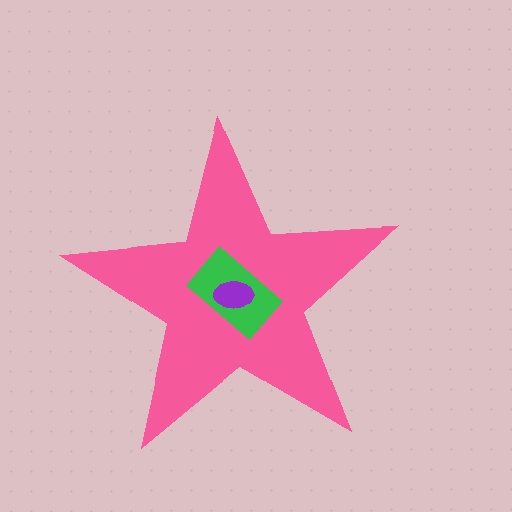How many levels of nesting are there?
3.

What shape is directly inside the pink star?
The green rectangle.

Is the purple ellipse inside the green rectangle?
Yes.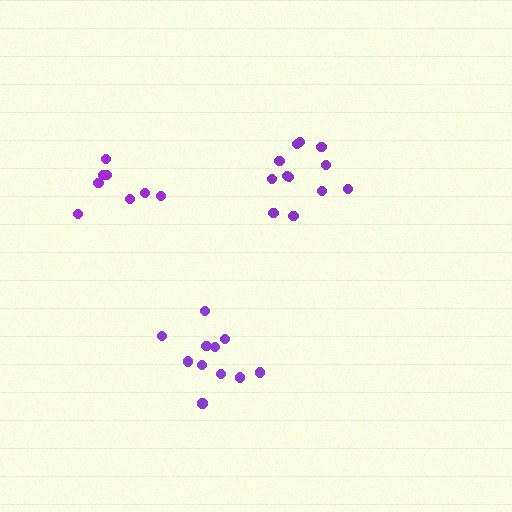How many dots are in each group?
Group 1: 12 dots, Group 2: 11 dots, Group 3: 8 dots (31 total).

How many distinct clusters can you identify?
There are 3 distinct clusters.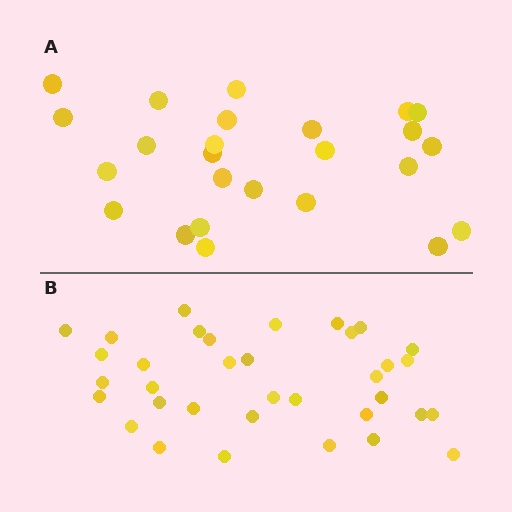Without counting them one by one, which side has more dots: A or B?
Region B (the bottom region) has more dots.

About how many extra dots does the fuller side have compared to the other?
Region B has roughly 10 or so more dots than region A.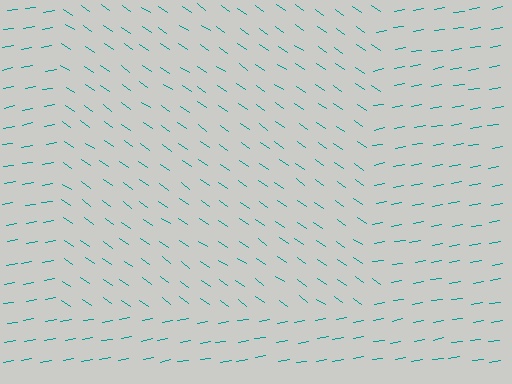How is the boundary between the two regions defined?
The boundary is defined purely by a change in line orientation (approximately 45 degrees difference). All lines are the same color and thickness.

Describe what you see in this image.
The image is filled with small teal line segments. A rectangle region in the image has lines oriented differently from the surrounding lines, creating a visible texture boundary.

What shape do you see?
I see a rectangle.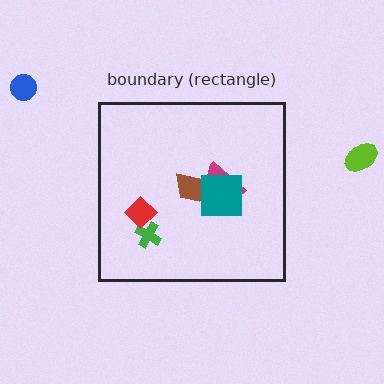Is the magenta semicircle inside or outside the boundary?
Inside.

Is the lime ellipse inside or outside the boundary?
Outside.